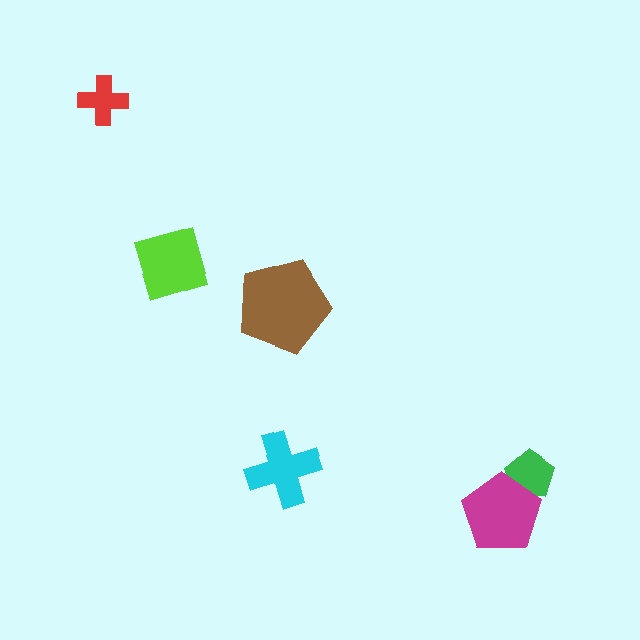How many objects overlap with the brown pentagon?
0 objects overlap with the brown pentagon.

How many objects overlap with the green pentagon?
1 object overlaps with the green pentagon.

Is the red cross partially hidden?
No, no other shape covers it.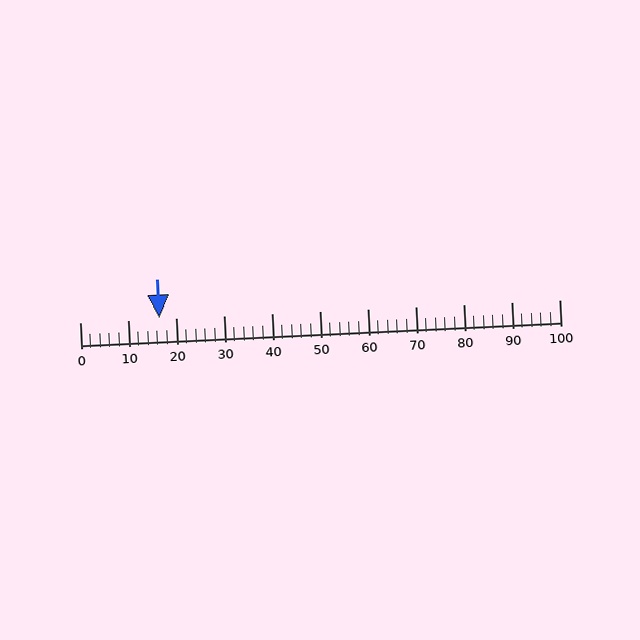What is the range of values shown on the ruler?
The ruler shows values from 0 to 100.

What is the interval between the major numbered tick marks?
The major tick marks are spaced 10 units apart.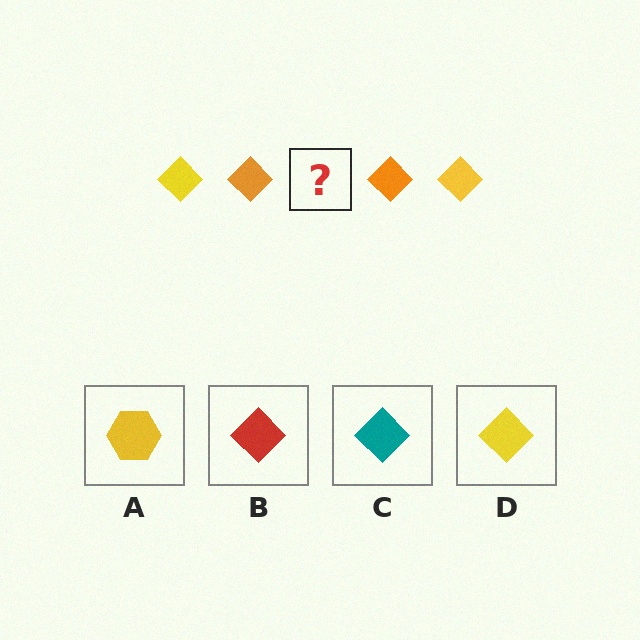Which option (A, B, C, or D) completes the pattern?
D.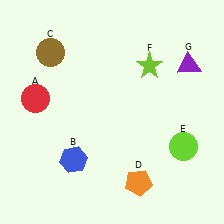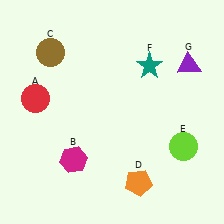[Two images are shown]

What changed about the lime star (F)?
In Image 1, F is lime. In Image 2, it changed to teal.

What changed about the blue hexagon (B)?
In Image 1, B is blue. In Image 2, it changed to magenta.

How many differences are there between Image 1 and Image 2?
There are 2 differences between the two images.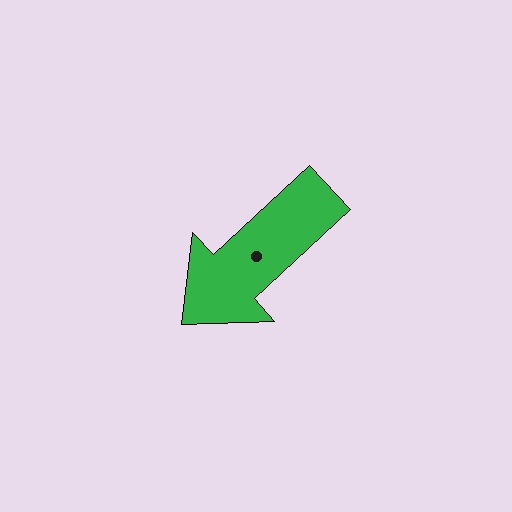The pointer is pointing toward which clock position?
Roughly 8 o'clock.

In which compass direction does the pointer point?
Southwest.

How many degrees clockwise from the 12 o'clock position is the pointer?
Approximately 227 degrees.